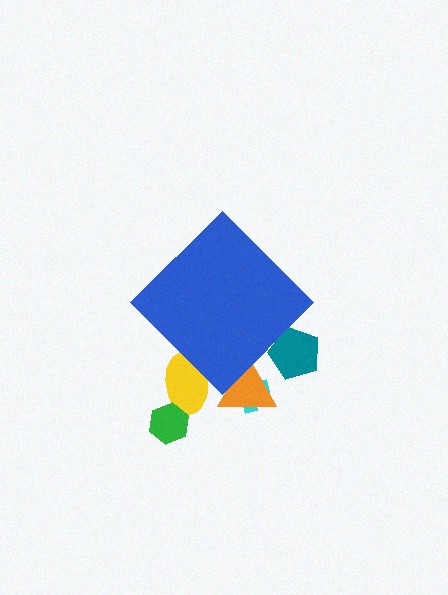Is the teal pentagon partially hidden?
Yes, the teal pentagon is partially hidden behind the blue diamond.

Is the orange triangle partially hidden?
Yes, the orange triangle is partially hidden behind the blue diamond.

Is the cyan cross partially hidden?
Yes, the cyan cross is partially hidden behind the blue diamond.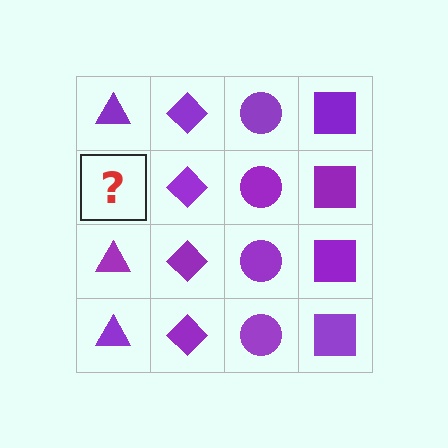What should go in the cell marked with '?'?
The missing cell should contain a purple triangle.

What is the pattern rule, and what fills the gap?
The rule is that each column has a consistent shape. The gap should be filled with a purple triangle.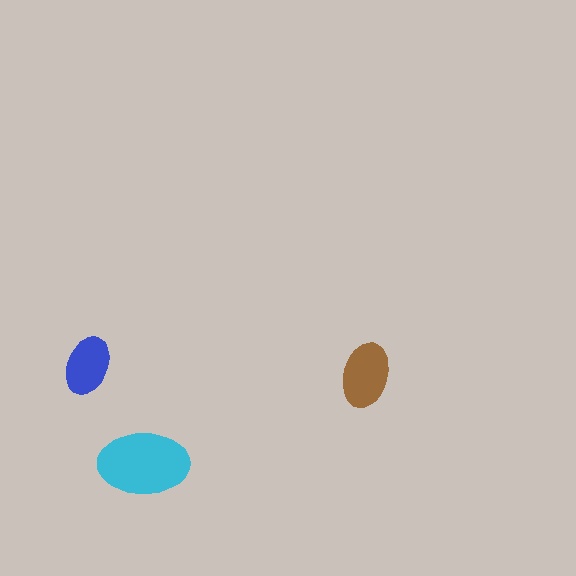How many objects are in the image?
There are 3 objects in the image.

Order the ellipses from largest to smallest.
the cyan one, the brown one, the blue one.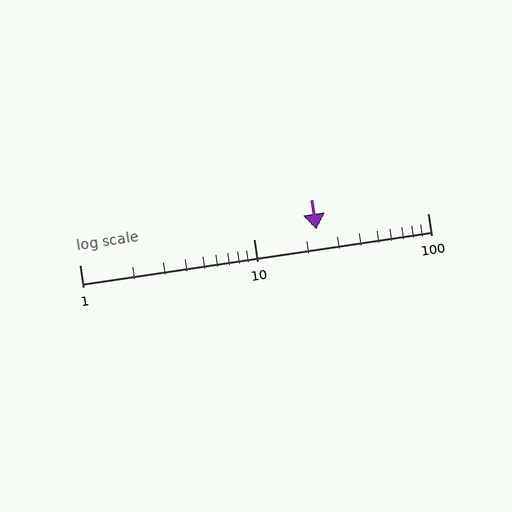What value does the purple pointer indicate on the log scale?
The pointer indicates approximately 23.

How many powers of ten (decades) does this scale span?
The scale spans 2 decades, from 1 to 100.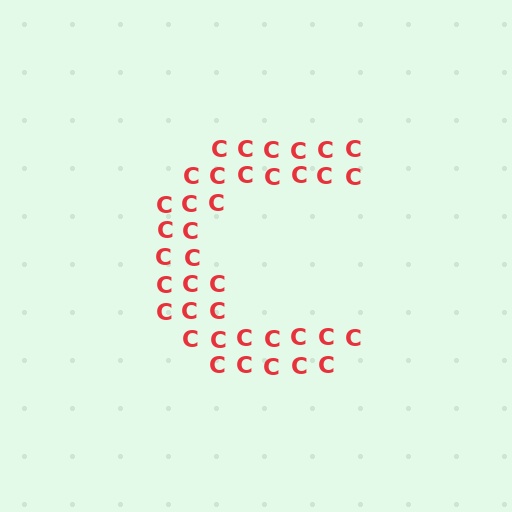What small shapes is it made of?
It is made of small letter C's.